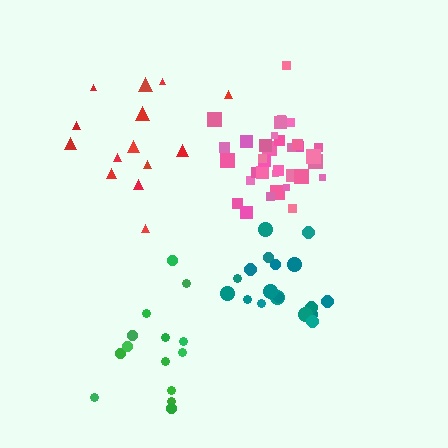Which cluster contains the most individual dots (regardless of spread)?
Pink (35).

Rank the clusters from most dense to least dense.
pink, teal, red, green.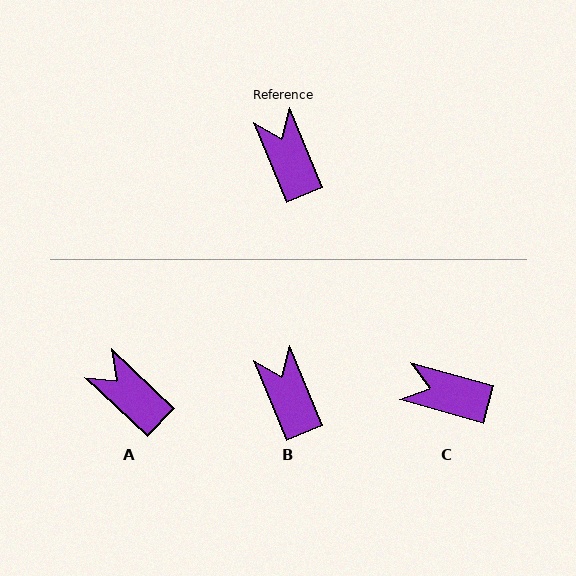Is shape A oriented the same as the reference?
No, it is off by about 24 degrees.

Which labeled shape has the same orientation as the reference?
B.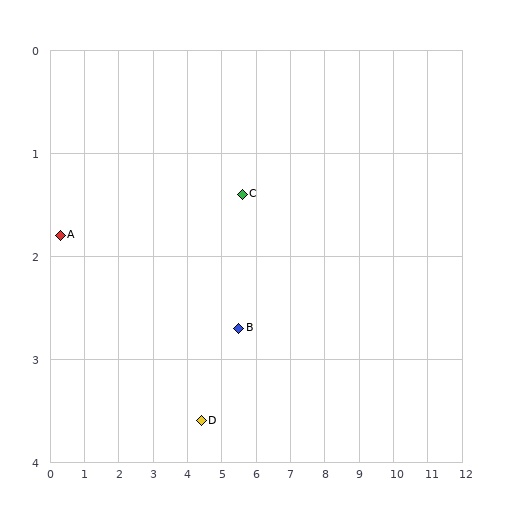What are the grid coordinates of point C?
Point C is at approximately (5.6, 1.4).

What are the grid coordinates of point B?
Point B is at approximately (5.5, 2.7).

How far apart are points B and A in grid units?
Points B and A are about 5.3 grid units apart.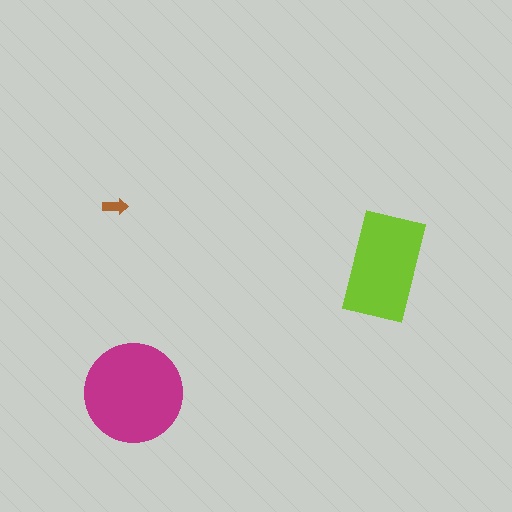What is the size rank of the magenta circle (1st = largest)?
1st.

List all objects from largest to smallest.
The magenta circle, the lime rectangle, the brown arrow.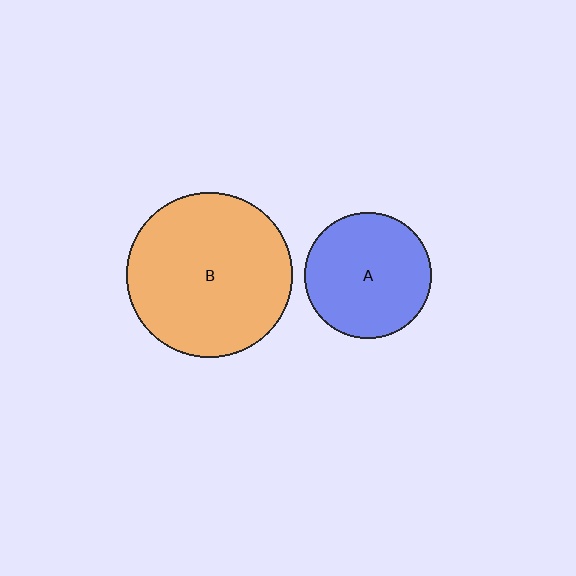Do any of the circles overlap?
No, none of the circles overlap.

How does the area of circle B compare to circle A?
Approximately 1.7 times.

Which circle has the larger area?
Circle B (orange).